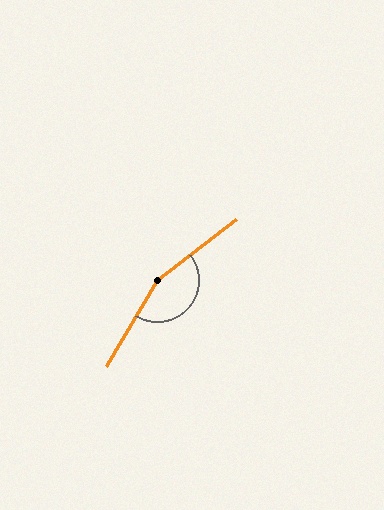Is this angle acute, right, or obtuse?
It is obtuse.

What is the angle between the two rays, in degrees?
Approximately 158 degrees.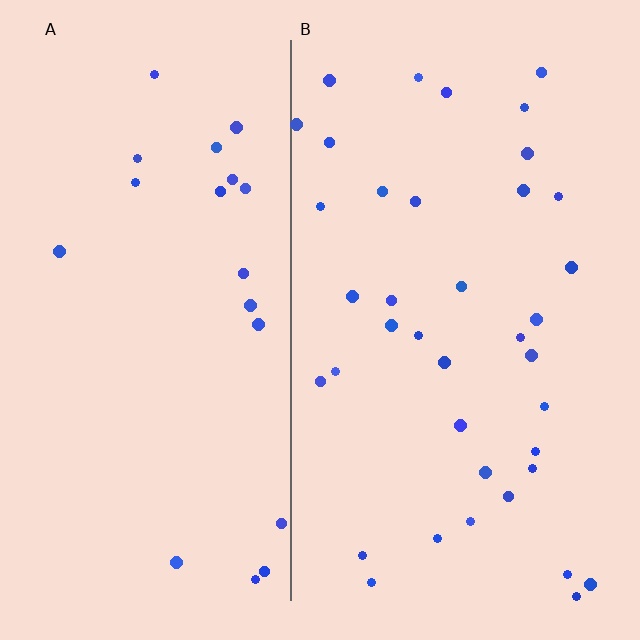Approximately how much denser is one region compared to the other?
Approximately 1.9× — region B over region A.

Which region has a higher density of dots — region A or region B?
B (the right).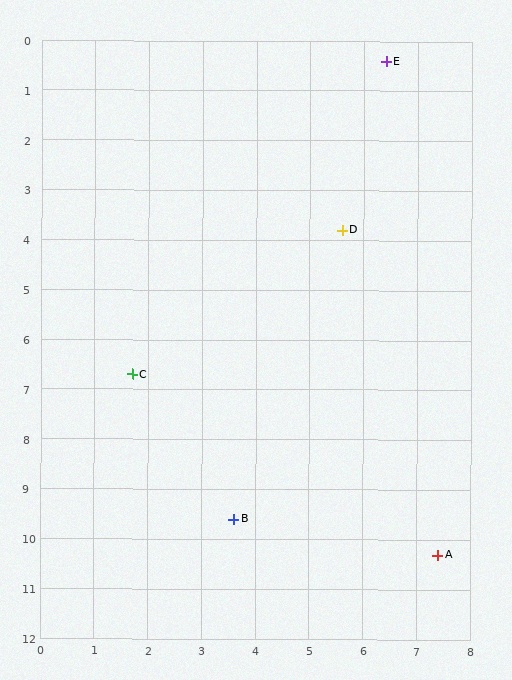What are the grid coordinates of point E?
Point E is at approximately (6.4, 0.4).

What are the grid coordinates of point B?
Point B is at approximately (3.6, 9.6).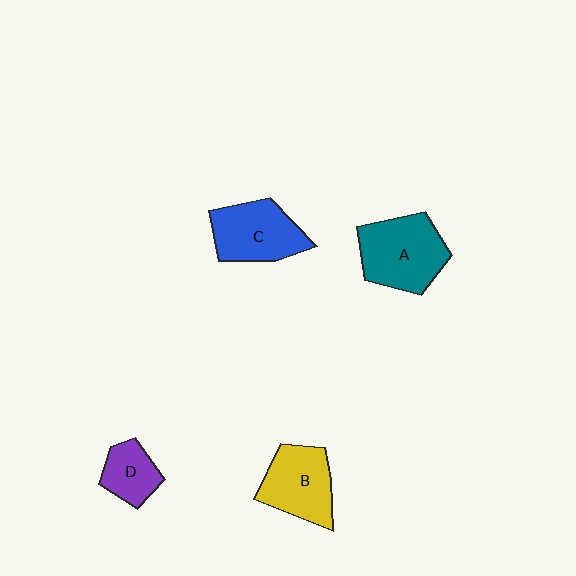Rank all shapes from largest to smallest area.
From largest to smallest: A (teal), C (blue), B (yellow), D (purple).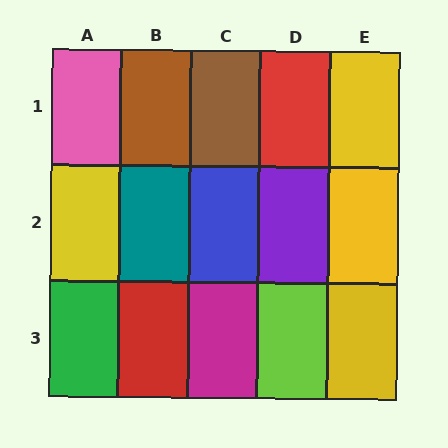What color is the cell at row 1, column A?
Pink.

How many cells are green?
1 cell is green.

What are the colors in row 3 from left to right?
Green, red, magenta, lime, yellow.